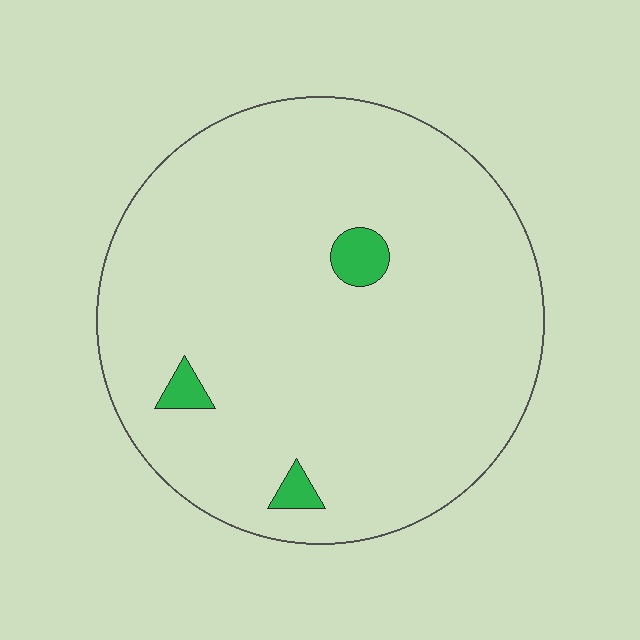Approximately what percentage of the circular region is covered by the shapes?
Approximately 5%.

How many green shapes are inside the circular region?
3.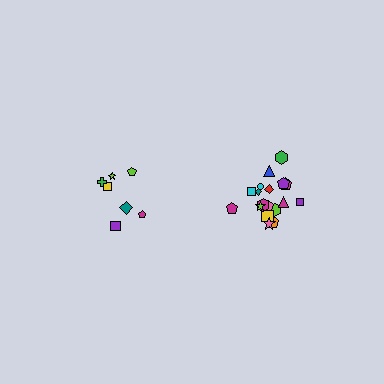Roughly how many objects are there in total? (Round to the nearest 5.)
Roughly 25 objects in total.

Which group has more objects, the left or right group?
The right group.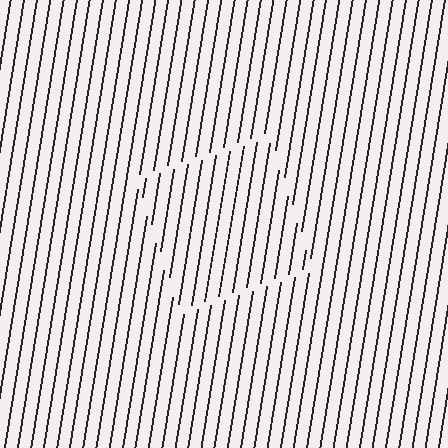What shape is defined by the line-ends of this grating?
An illusory square. The interior of the shape contains the same grating, shifted by half a period — the contour is defined by the phase discontinuity where line-ends from the inner and outer gratings abut.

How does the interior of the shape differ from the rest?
The interior of the shape contains the same grating, shifted by half a period — the contour is defined by the phase discontinuity where line-ends from the inner and outer gratings abut.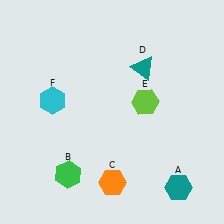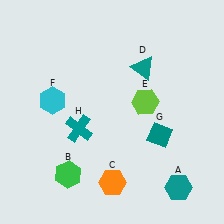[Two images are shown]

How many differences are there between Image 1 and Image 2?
There are 2 differences between the two images.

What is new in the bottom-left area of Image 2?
A teal cross (H) was added in the bottom-left area of Image 2.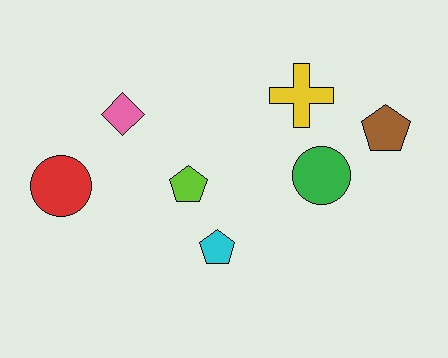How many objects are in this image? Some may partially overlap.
There are 7 objects.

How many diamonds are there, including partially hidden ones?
There is 1 diamond.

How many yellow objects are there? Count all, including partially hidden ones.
There is 1 yellow object.